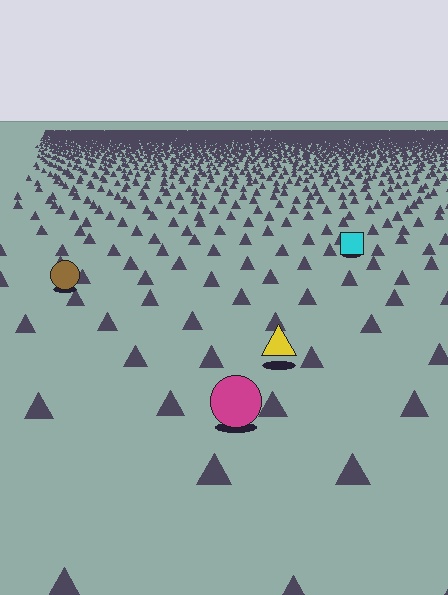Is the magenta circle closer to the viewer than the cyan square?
Yes. The magenta circle is closer — you can tell from the texture gradient: the ground texture is coarser near it.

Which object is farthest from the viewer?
The cyan square is farthest from the viewer. It appears smaller and the ground texture around it is denser.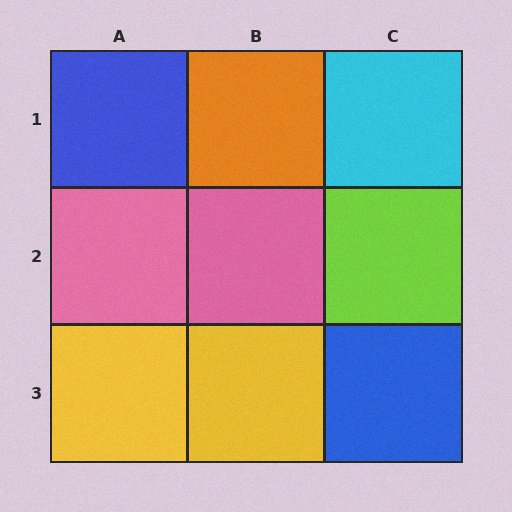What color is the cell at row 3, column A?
Yellow.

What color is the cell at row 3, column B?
Yellow.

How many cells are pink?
2 cells are pink.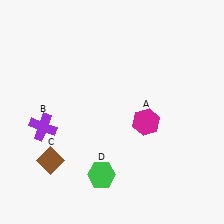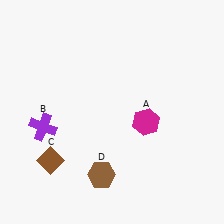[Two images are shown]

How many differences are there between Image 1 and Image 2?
There is 1 difference between the two images.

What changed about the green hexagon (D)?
In Image 1, D is green. In Image 2, it changed to brown.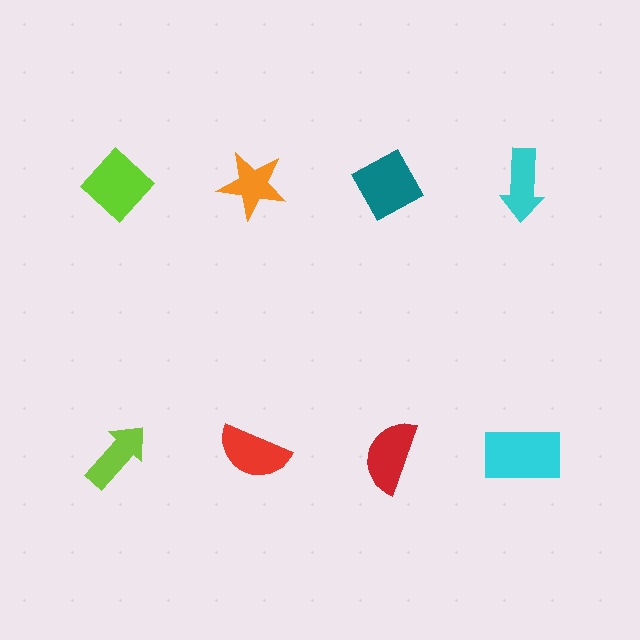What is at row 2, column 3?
A red semicircle.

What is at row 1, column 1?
A lime diamond.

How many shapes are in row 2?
4 shapes.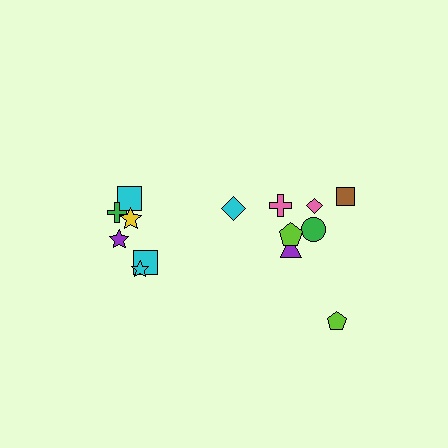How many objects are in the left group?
There are 6 objects.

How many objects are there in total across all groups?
There are 14 objects.